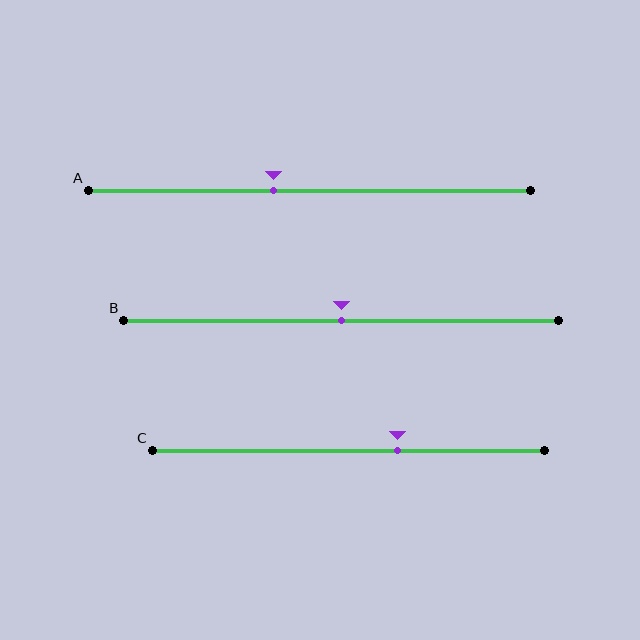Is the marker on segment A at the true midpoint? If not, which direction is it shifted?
No, the marker on segment A is shifted to the left by about 8% of the segment length.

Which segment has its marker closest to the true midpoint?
Segment B has its marker closest to the true midpoint.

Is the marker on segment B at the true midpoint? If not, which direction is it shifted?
Yes, the marker on segment B is at the true midpoint.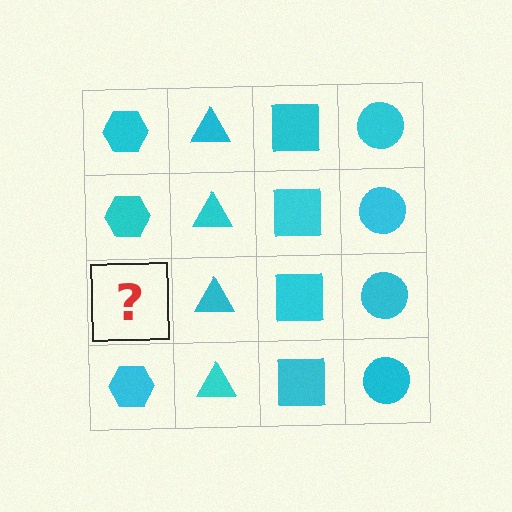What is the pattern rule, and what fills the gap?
The rule is that each column has a consistent shape. The gap should be filled with a cyan hexagon.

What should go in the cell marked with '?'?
The missing cell should contain a cyan hexagon.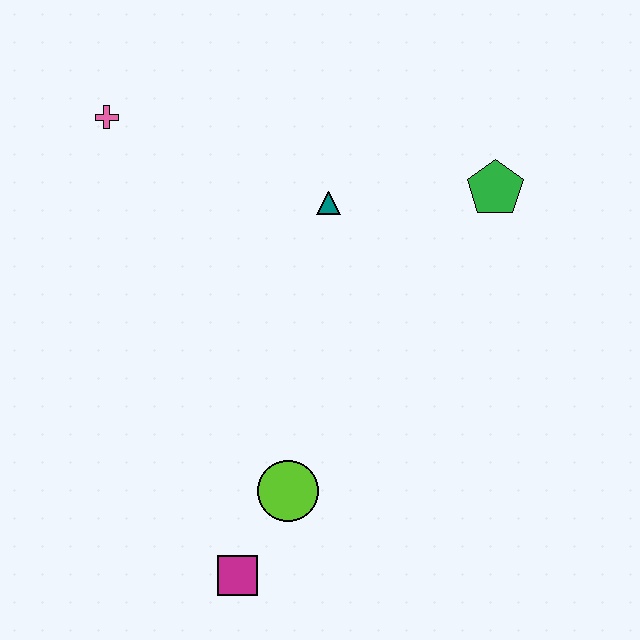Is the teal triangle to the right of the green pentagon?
No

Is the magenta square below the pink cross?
Yes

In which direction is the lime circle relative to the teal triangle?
The lime circle is below the teal triangle.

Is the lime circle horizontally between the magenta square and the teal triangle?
Yes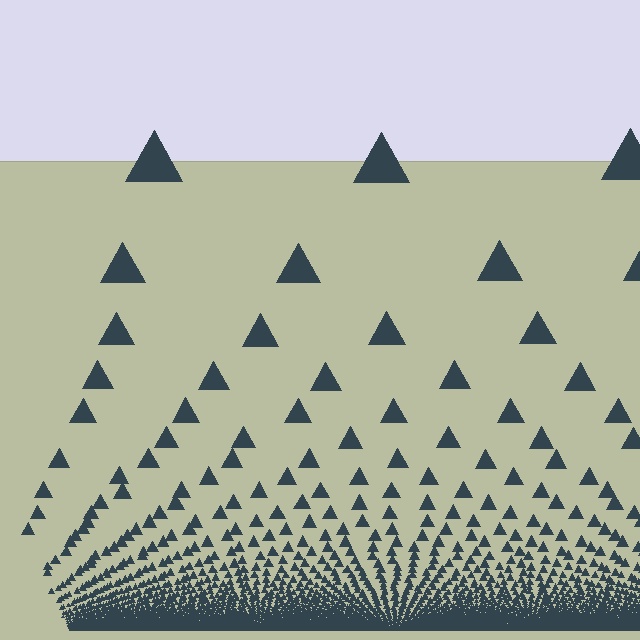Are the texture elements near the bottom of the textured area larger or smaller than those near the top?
Smaller. The gradient is inverted — elements near the bottom are smaller and denser.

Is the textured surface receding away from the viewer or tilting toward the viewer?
The surface appears to tilt toward the viewer. Texture elements get larger and sparser toward the top.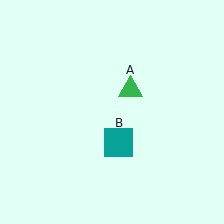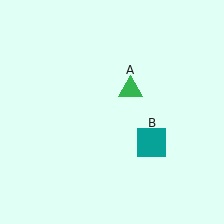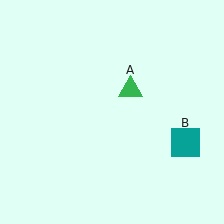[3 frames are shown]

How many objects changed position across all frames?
1 object changed position: teal square (object B).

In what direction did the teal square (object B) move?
The teal square (object B) moved right.